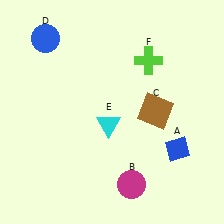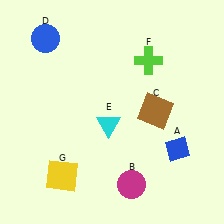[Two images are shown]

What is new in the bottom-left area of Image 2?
A yellow square (G) was added in the bottom-left area of Image 2.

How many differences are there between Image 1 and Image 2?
There is 1 difference between the two images.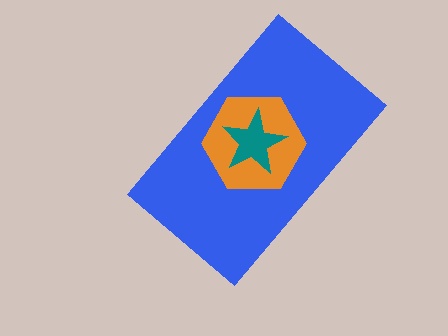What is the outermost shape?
The blue rectangle.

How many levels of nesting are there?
3.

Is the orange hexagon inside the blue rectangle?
Yes.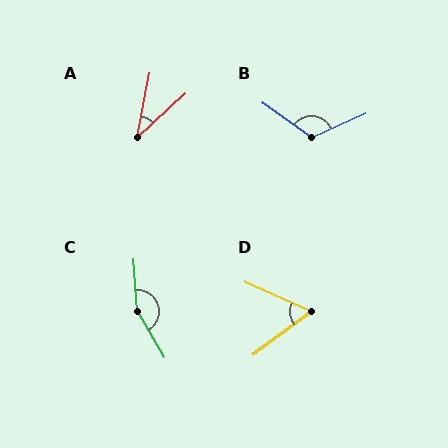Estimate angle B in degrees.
Approximately 121 degrees.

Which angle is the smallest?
A, at approximately 37 degrees.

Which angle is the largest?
C, at approximately 153 degrees.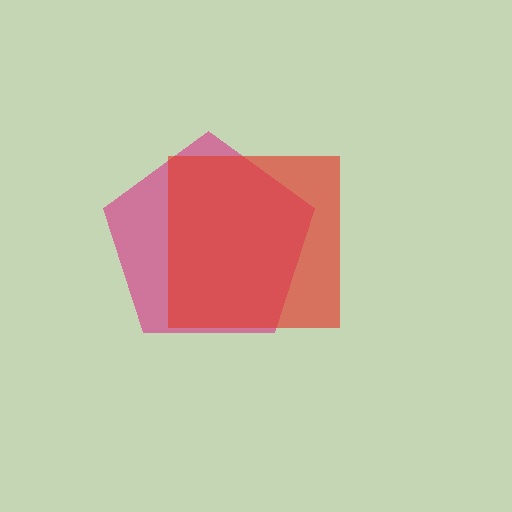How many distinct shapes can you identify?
There are 2 distinct shapes: a magenta pentagon, a red square.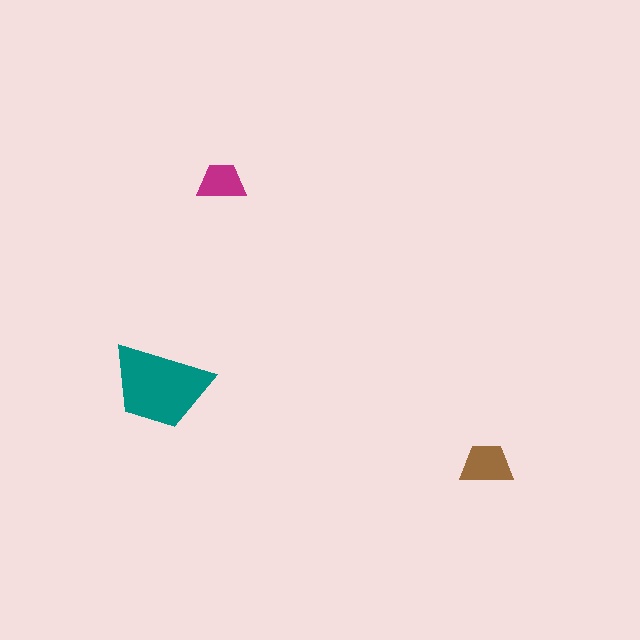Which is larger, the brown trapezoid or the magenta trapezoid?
The brown one.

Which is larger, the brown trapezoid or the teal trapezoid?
The teal one.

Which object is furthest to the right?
The brown trapezoid is rightmost.